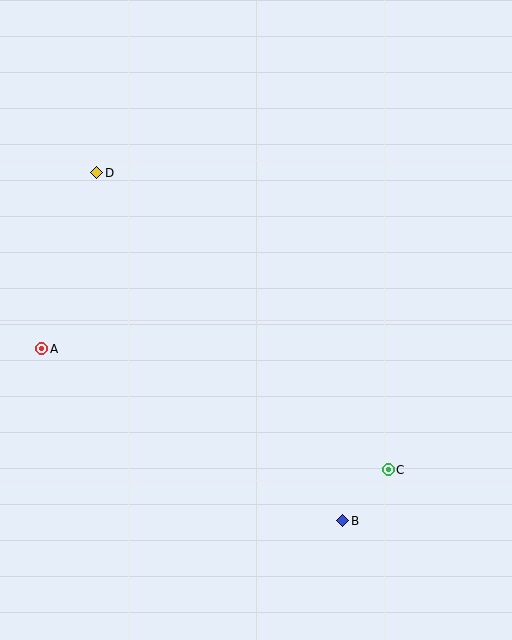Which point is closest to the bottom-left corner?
Point A is closest to the bottom-left corner.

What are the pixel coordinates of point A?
Point A is at (42, 349).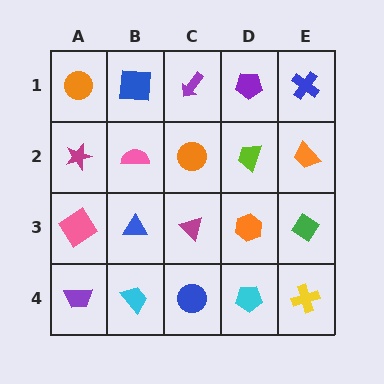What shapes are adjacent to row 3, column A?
A magenta star (row 2, column A), a purple trapezoid (row 4, column A), a blue triangle (row 3, column B).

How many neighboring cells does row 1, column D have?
3.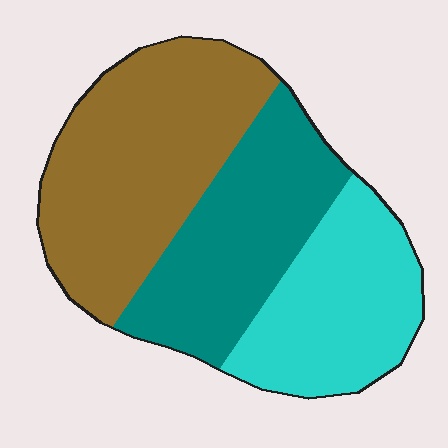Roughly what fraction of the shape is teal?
Teal takes up about one third (1/3) of the shape.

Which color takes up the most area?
Brown, at roughly 40%.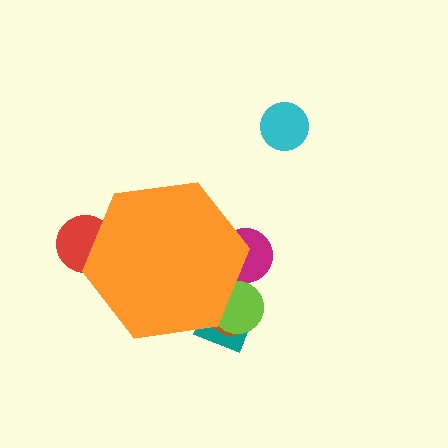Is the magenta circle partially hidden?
Yes, the magenta circle is partially hidden behind the orange hexagon.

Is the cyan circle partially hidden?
No, the cyan circle is fully visible.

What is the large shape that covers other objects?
An orange hexagon.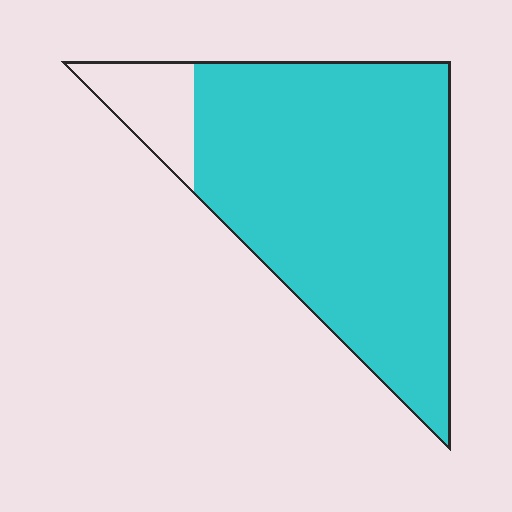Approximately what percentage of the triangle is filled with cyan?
Approximately 90%.